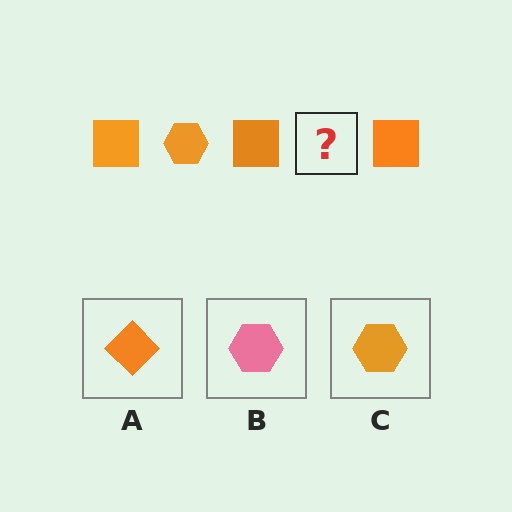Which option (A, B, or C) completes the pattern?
C.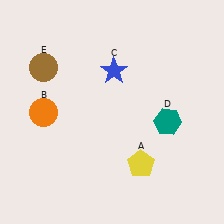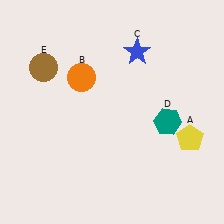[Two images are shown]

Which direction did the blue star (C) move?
The blue star (C) moved right.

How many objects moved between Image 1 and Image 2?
3 objects moved between the two images.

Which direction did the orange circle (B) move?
The orange circle (B) moved right.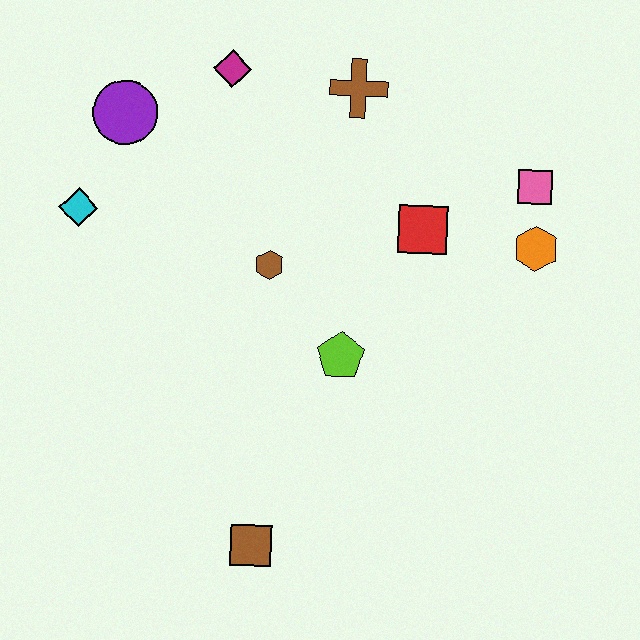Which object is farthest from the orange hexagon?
The cyan diamond is farthest from the orange hexagon.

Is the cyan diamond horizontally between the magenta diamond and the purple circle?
No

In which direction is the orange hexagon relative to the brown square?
The orange hexagon is above the brown square.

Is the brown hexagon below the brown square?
No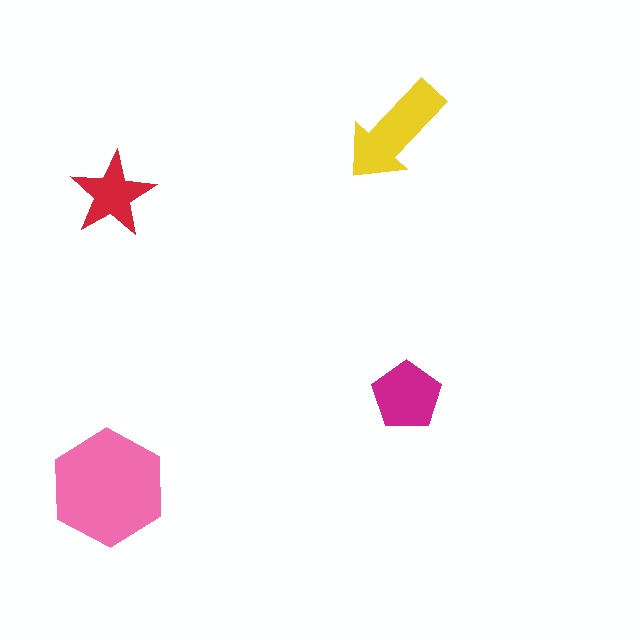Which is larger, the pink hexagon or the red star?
The pink hexagon.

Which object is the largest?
The pink hexagon.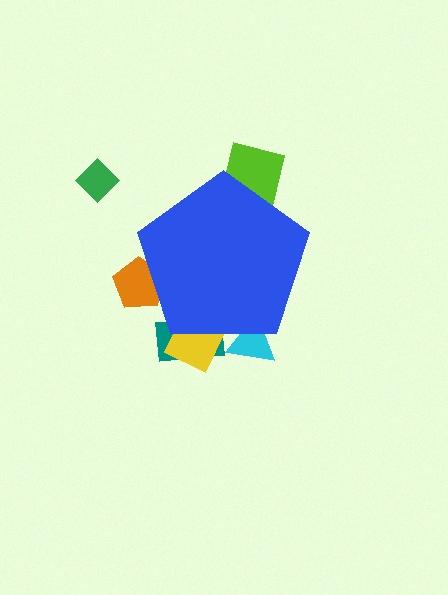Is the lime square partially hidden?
Yes, the lime square is partially hidden behind the blue pentagon.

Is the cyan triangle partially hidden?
Yes, the cyan triangle is partially hidden behind the blue pentagon.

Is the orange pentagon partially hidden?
Yes, the orange pentagon is partially hidden behind the blue pentagon.